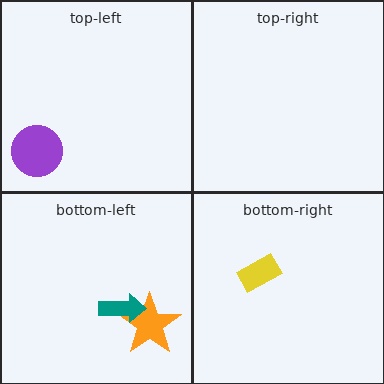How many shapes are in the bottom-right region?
1.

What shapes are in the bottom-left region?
The orange star, the teal arrow.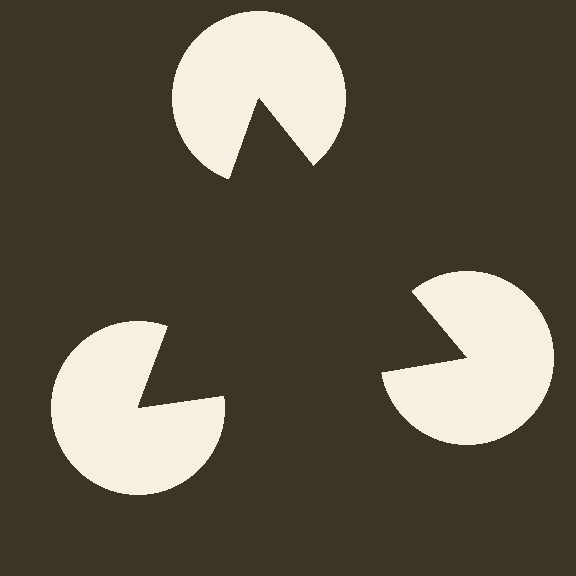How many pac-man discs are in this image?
There are 3 — one at each vertex of the illusory triangle.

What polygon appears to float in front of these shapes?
An illusory triangle — its edges are inferred from the aligned wedge cuts in the pac-man discs, not physically drawn.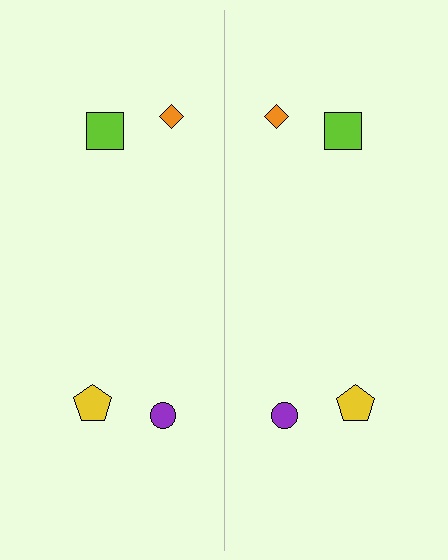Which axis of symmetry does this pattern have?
The pattern has a vertical axis of symmetry running through the center of the image.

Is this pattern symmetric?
Yes, this pattern has bilateral (reflection) symmetry.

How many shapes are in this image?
There are 8 shapes in this image.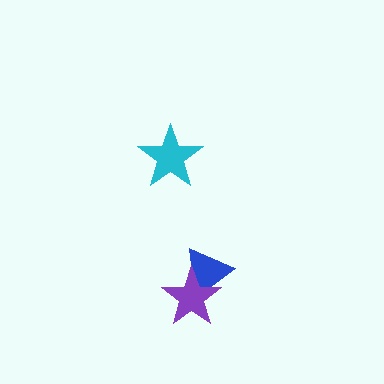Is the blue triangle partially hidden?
Yes, it is partially covered by another shape.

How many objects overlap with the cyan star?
0 objects overlap with the cyan star.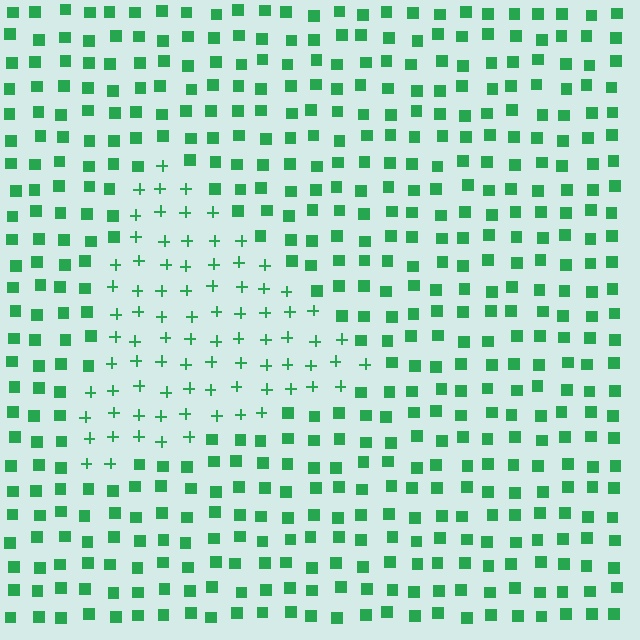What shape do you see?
I see a triangle.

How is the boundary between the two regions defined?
The boundary is defined by a change in element shape: plus signs inside vs. squares outside. All elements share the same color and spacing.